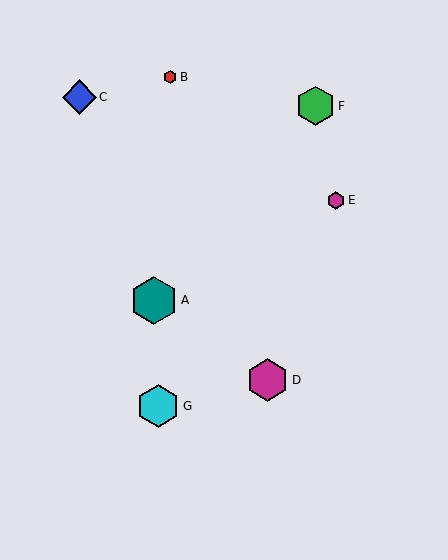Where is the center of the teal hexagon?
The center of the teal hexagon is at (154, 300).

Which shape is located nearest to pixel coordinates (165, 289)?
The teal hexagon (labeled A) at (154, 300) is nearest to that location.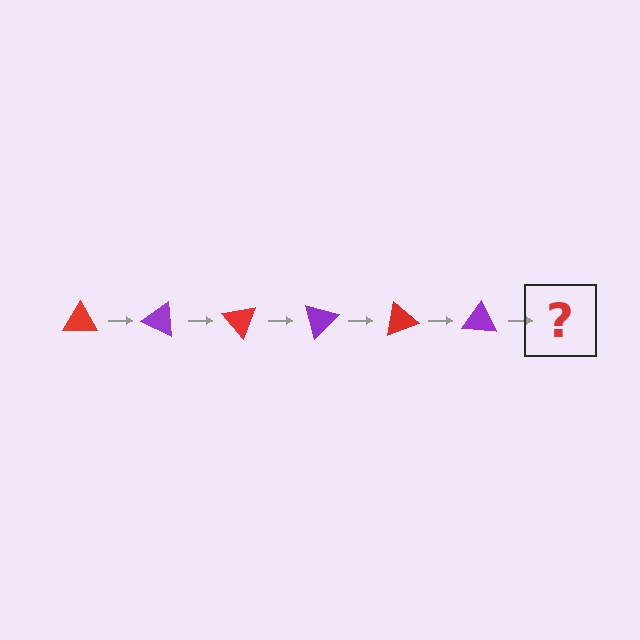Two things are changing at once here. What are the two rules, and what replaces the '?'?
The two rules are that it rotates 25 degrees each step and the color cycles through red and purple. The '?' should be a red triangle, rotated 150 degrees from the start.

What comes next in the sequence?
The next element should be a red triangle, rotated 150 degrees from the start.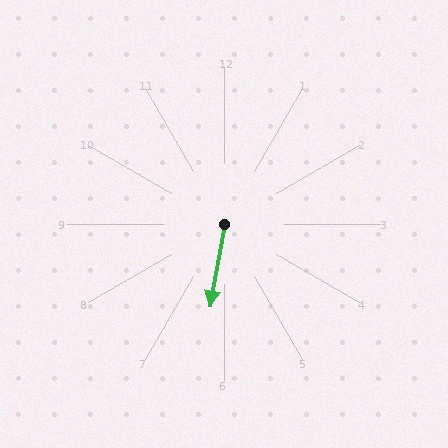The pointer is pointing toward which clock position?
Roughly 6 o'clock.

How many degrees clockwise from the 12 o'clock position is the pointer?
Approximately 190 degrees.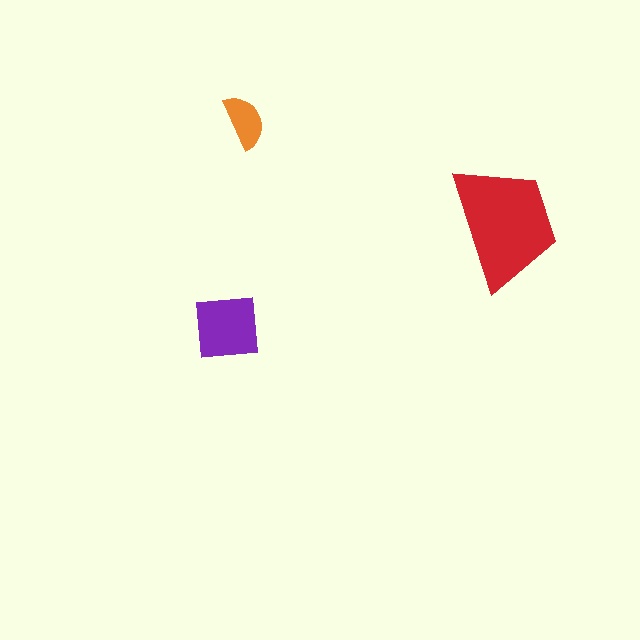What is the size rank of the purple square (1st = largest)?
2nd.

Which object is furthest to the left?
The purple square is leftmost.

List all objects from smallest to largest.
The orange semicircle, the purple square, the red trapezoid.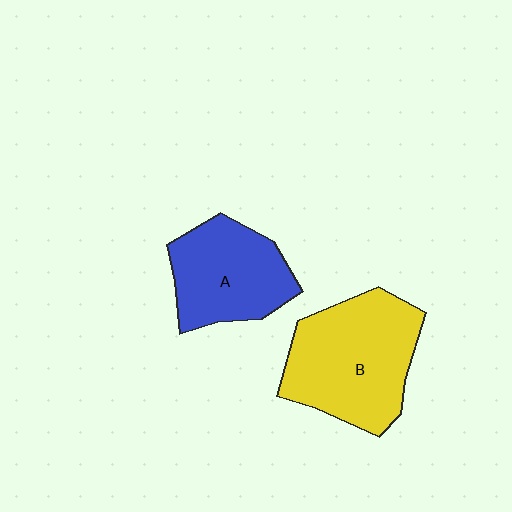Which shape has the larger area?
Shape B (yellow).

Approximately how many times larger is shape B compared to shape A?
Approximately 1.4 times.